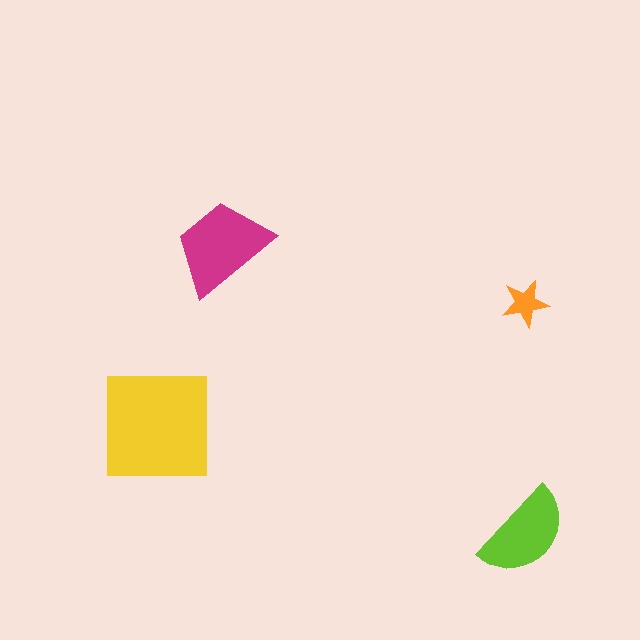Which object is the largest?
The yellow square.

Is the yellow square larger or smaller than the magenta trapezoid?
Larger.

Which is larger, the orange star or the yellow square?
The yellow square.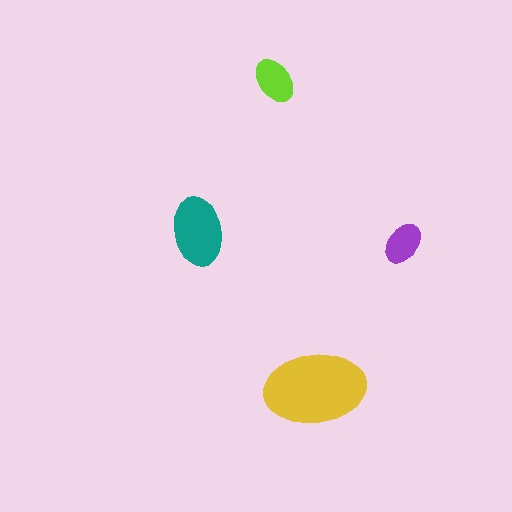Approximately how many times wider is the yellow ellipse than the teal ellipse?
About 1.5 times wider.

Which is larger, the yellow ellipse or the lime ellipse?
The yellow one.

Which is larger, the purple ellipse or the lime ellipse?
The lime one.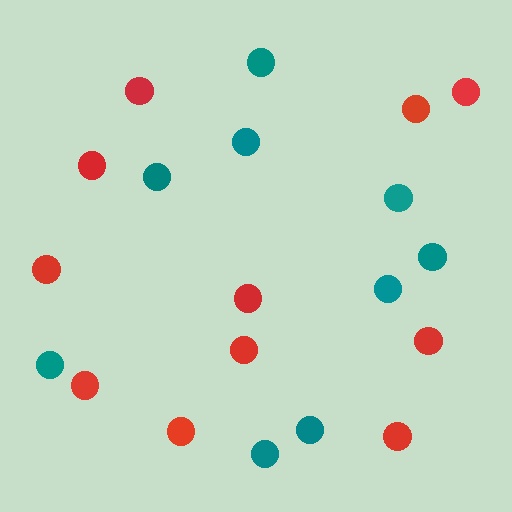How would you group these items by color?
There are 2 groups: one group of red circles (11) and one group of teal circles (9).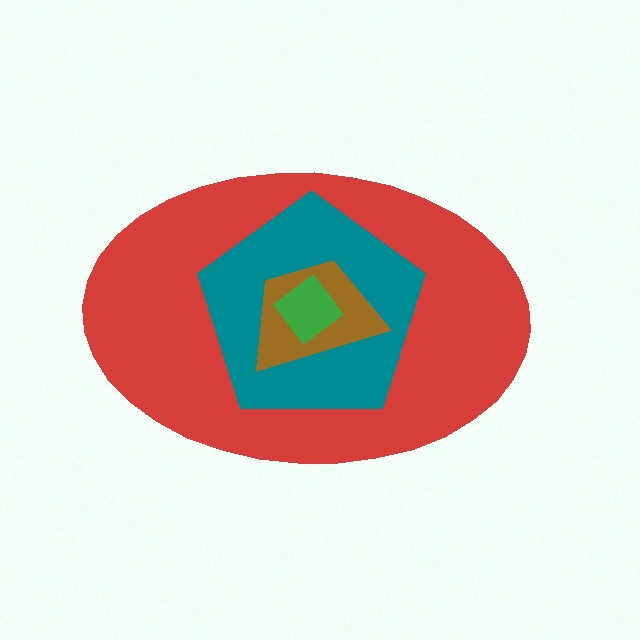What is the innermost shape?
The green diamond.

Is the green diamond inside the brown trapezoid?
Yes.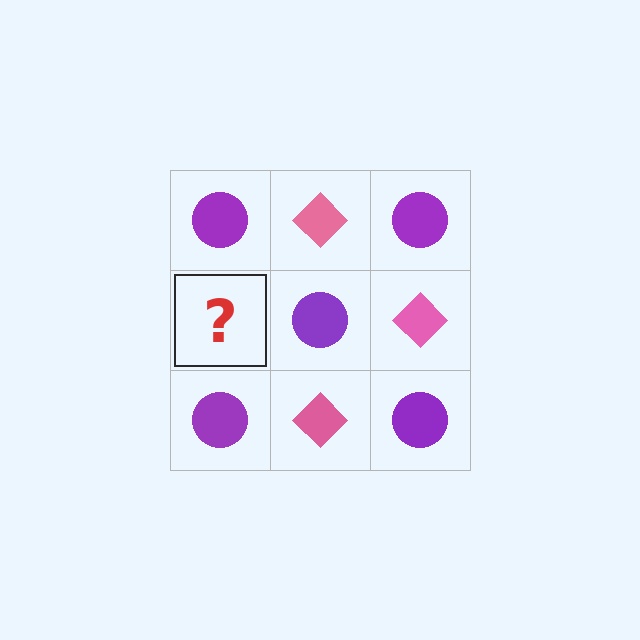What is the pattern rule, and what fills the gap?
The rule is that it alternates purple circle and pink diamond in a checkerboard pattern. The gap should be filled with a pink diamond.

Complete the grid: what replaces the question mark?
The question mark should be replaced with a pink diamond.